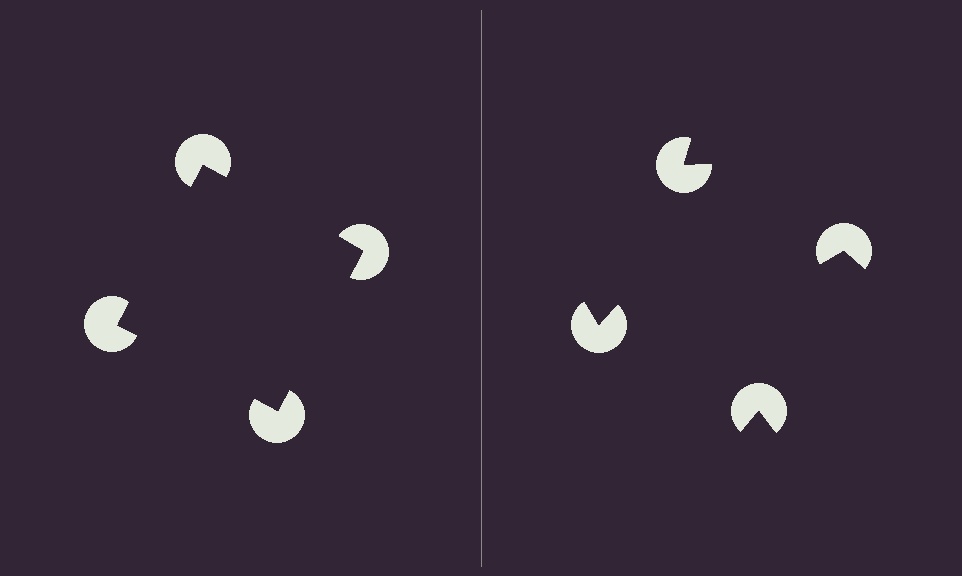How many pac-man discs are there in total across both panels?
8 — 4 on each side.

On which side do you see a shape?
An illusory square appears on the left side. On the right side the wedge cuts are rotated, so no coherent shape forms.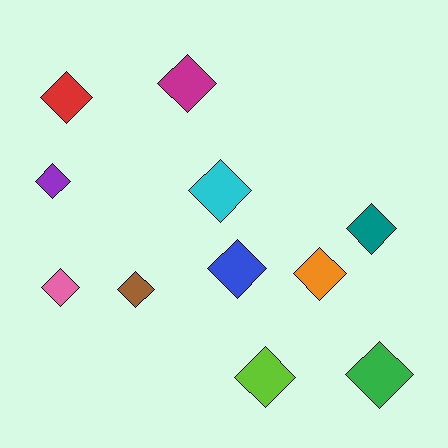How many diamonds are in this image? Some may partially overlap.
There are 11 diamonds.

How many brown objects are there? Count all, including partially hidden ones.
There is 1 brown object.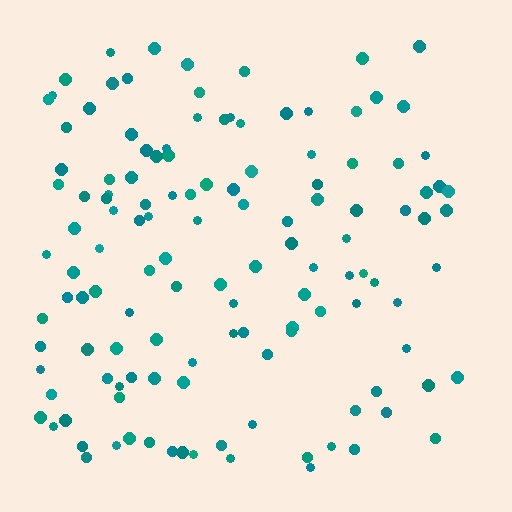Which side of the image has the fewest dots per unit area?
The right.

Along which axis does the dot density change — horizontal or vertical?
Horizontal.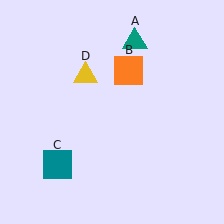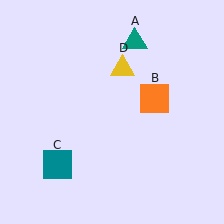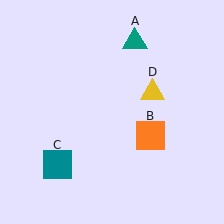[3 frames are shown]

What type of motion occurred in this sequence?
The orange square (object B), yellow triangle (object D) rotated clockwise around the center of the scene.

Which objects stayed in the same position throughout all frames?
Teal triangle (object A) and teal square (object C) remained stationary.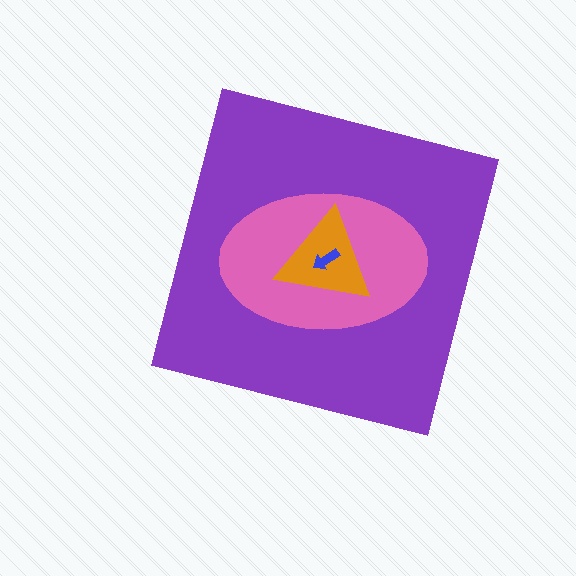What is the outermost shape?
The purple square.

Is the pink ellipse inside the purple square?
Yes.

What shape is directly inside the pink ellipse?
The orange triangle.